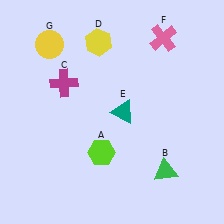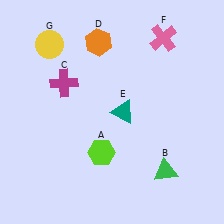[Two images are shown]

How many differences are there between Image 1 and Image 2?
There is 1 difference between the two images.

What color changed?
The hexagon (D) changed from yellow in Image 1 to orange in Image 2.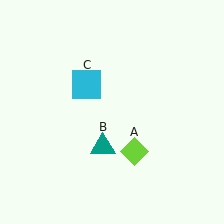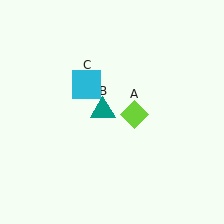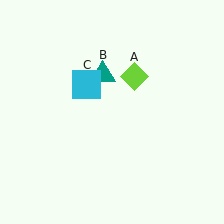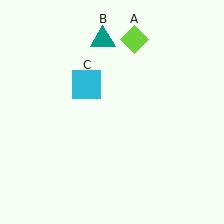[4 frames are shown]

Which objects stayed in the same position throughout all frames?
Cyan square (object C) remained stationary.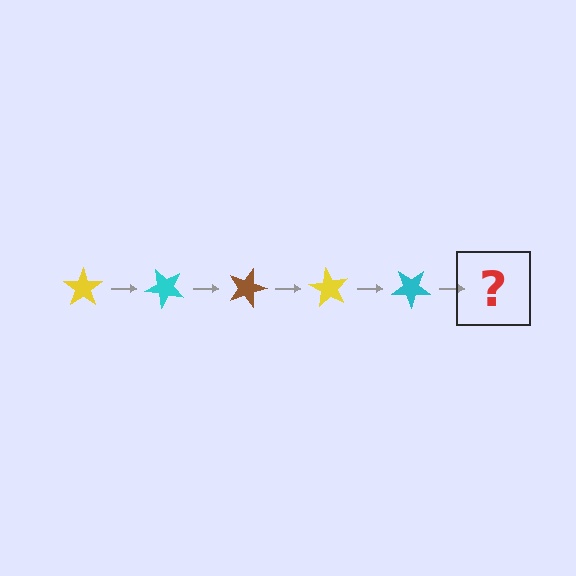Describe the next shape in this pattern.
It should be a brown star, rotated 225 degrees from the start.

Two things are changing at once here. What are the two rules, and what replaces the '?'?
The two rules are that it rotates 45 degrees each step and the color cycles through yellow, cyan, and brown. The '?' should be a brown star, rotated 225 degrees from the start.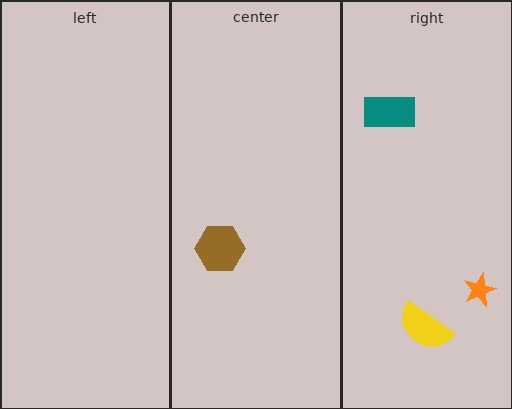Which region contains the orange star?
The right region.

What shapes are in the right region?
The teal rectangle, the yellow semicircle, the orange star.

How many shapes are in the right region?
3.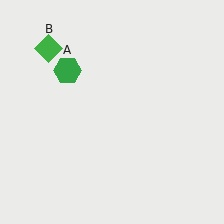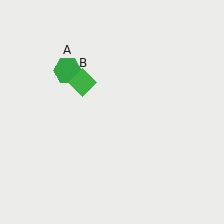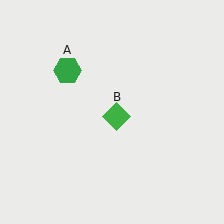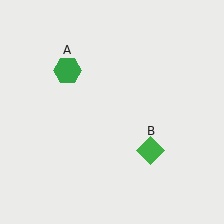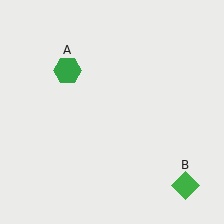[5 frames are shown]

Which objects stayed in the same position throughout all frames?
Green hexagon (object A) remained stationary.